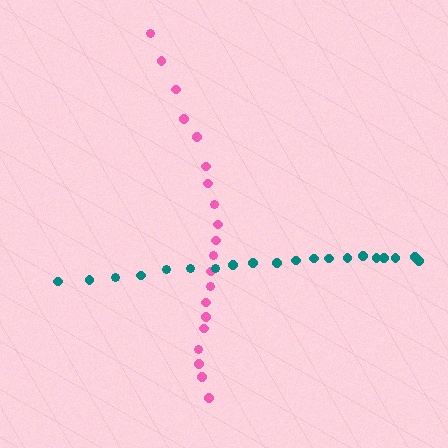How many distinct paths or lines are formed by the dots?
There are 2 distinct paths.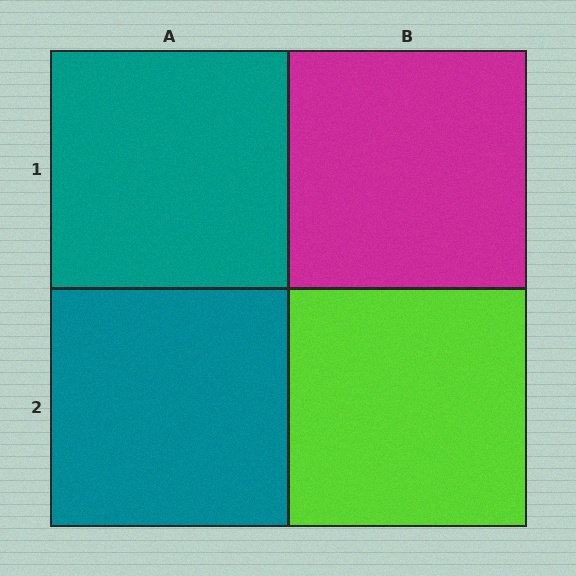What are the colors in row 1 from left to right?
Teal, magenta.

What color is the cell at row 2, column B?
Lime.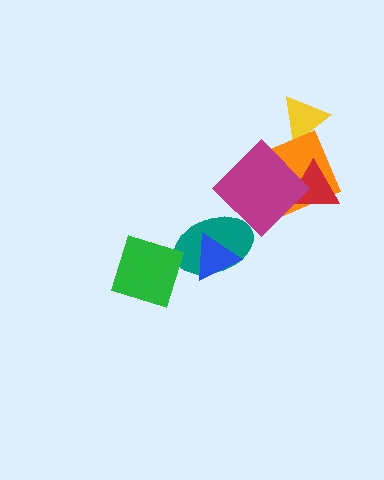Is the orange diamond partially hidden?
Yes, it is partially covered by another shape.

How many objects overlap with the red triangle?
2 objects overlap with the red triangle.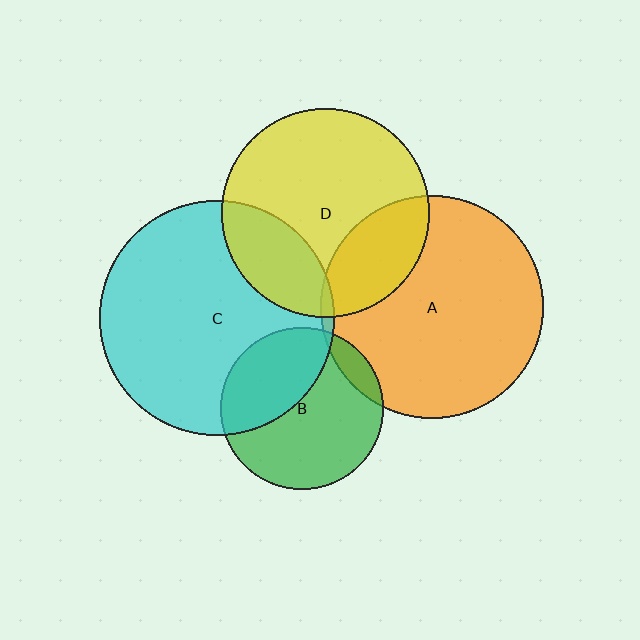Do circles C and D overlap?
Yes.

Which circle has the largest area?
Circle C (cyan).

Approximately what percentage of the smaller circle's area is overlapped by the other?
Approximately 25%.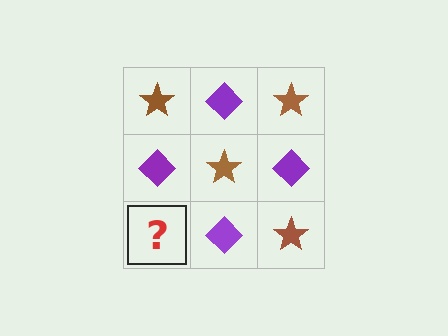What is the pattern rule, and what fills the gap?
The rule is that it alternates brown star and purple diamond in a checkerboard pattern. The gap should be filled with a brown star.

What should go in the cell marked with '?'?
The missing cell should contain a brown star.